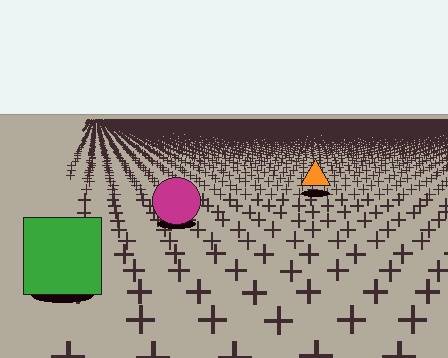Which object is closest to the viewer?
The green square is closest. The texture marks near it are larger and more spread out.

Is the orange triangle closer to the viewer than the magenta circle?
No. The magenta circle is closer — you can tell from the texture gradient: the ground texture is coarser near it.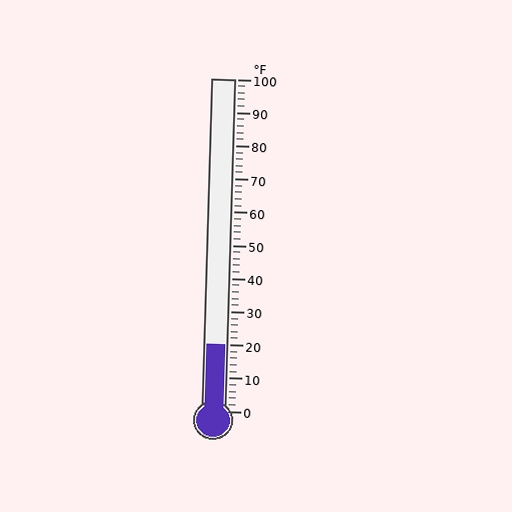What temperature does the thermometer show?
The thermometer shows approximately 20°F.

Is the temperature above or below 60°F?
The temperature is below 60°F.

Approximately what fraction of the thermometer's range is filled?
The thermometer is filled to approximately 20% of its range.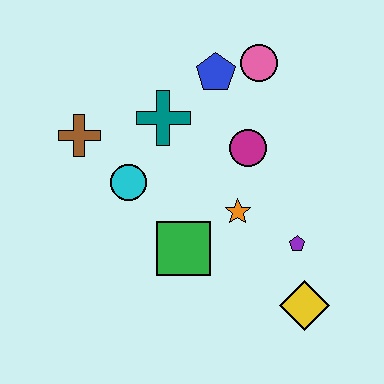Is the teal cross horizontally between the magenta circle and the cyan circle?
Yes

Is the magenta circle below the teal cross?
Yes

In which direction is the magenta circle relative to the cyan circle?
The magenta circle is to the right of the cyan circle.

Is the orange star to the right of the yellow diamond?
No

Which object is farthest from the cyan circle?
The yellow diamond is farthest from the cyan circle.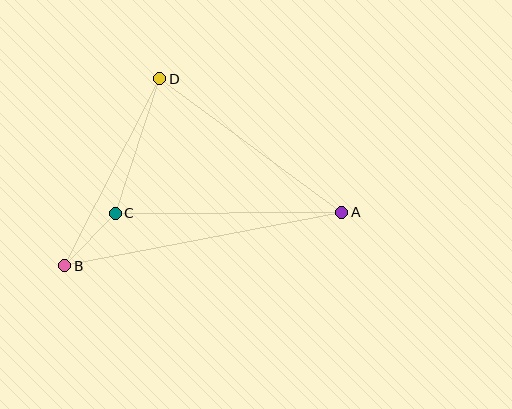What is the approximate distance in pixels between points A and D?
The distance between A and D is approximately 226 pixels.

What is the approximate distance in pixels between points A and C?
The distance between A and C is approximately 226 pixels.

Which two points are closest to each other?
Points B and C are closest to each other.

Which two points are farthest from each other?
Points A and B are farthest from each other.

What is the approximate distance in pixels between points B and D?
The distance between B and D is approximately 210 pixels.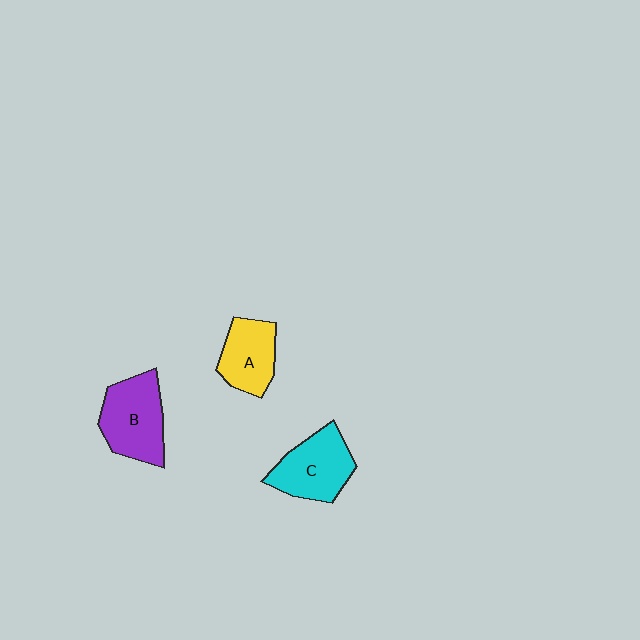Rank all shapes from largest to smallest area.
From largest to smallest: B (purple), C (cyan), A (yellow).